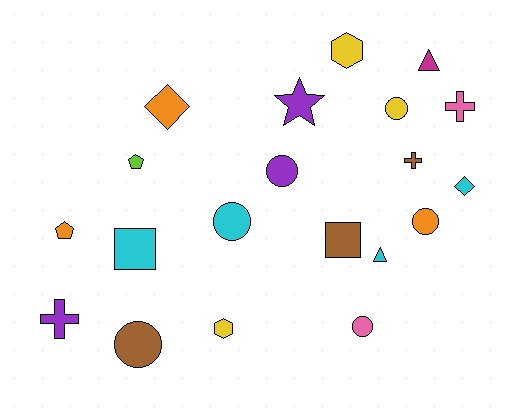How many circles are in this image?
There are 6 circles.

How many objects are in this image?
There are 20 objects.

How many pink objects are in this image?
There are 2 pink objects.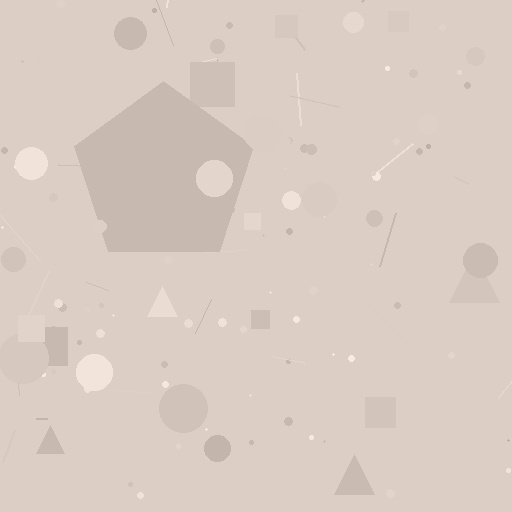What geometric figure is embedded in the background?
A pentagon is embedded in the background.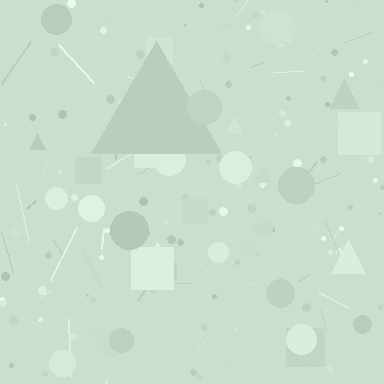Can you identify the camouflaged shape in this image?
The camouflaged shape is a triangle.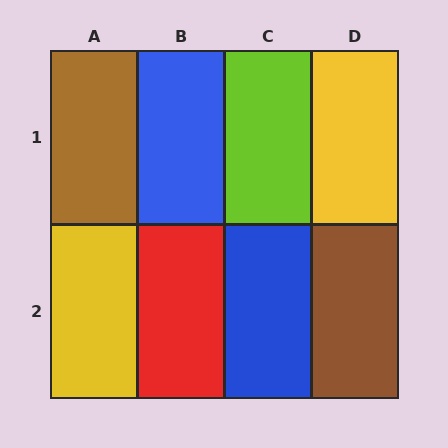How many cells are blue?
2 cells are blue.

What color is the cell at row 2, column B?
Red.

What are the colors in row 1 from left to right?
Brown, blue, lime, yellow.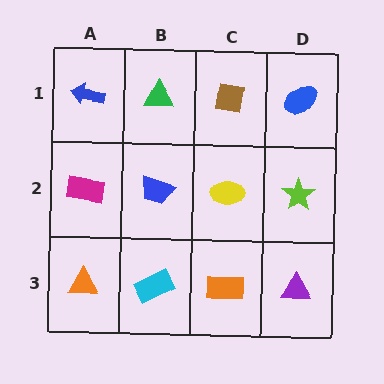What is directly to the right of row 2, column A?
A blue trapezoid.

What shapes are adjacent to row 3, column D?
A lime star (row 2, column D), an orange rectangle (row 3, column C).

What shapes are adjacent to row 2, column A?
A blue arrow (row 1, column A), an orange triangle (row 3, column A), a blue trapezoid (row 2, column B).